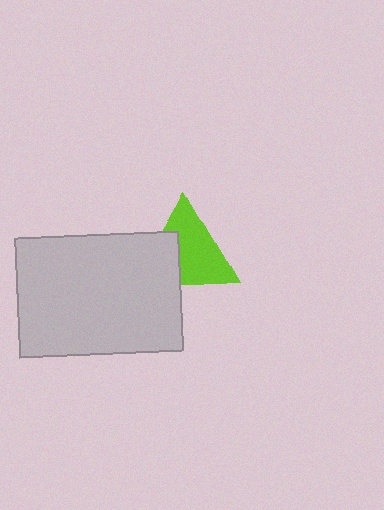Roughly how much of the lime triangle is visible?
Most of it is visible (roughly 65%).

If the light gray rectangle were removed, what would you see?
You would see the complete lime triangle.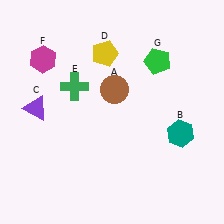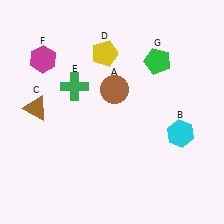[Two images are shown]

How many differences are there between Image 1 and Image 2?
There are 2 differences between the two images.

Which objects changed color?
B changed from teal to cyan. C changed from purple to brown.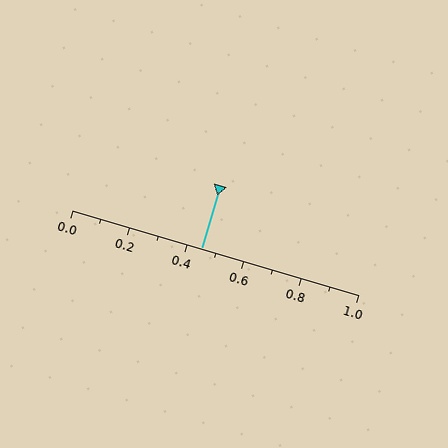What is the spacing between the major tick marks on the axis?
The major ticks are spaced 0.2 apart.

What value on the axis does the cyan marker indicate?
The marker indicates approximately 0.45.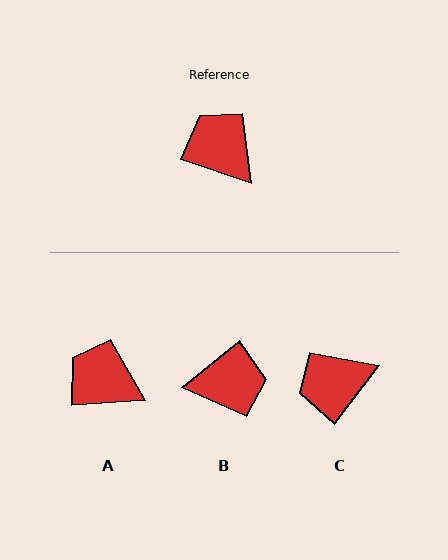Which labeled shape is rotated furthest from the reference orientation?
B, about 122 degrees away.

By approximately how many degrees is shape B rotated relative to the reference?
Approximately 122 degrees clockwise.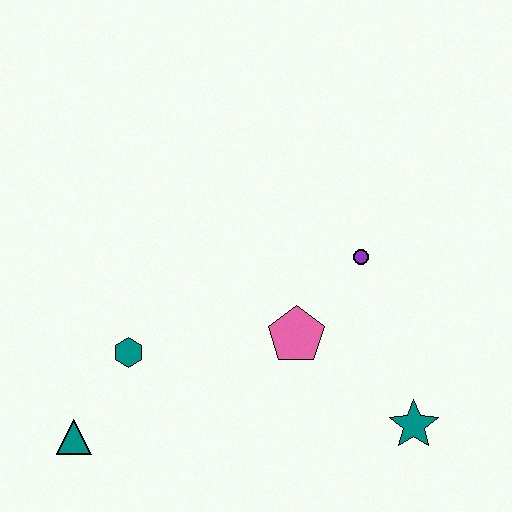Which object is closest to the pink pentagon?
The purple circle is closest to the pink pentagon.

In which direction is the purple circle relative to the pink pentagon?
The purple circle is above the pink pentagon.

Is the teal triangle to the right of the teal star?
No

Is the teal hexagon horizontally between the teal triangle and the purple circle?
Yes